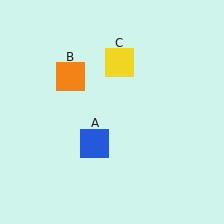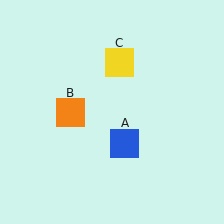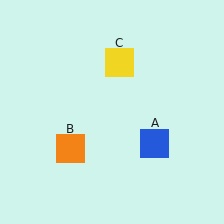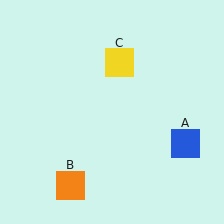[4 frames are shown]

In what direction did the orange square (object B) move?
The orange square (object B) moved down.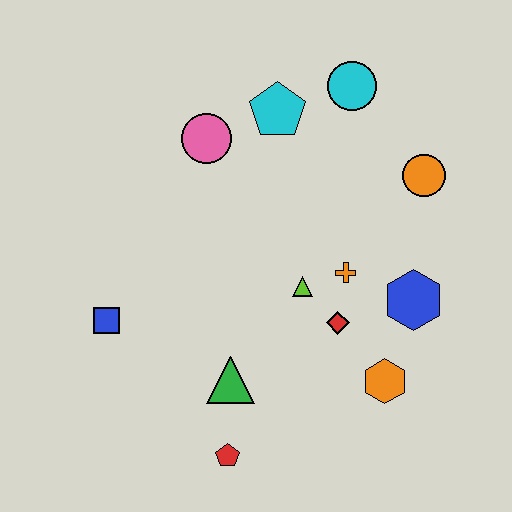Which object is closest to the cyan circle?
The cyan pentagon is closest to the cyan circle.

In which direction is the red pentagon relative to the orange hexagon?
The red pentagon is to the left of the orange hexagon.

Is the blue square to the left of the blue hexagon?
Yes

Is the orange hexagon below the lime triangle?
Yes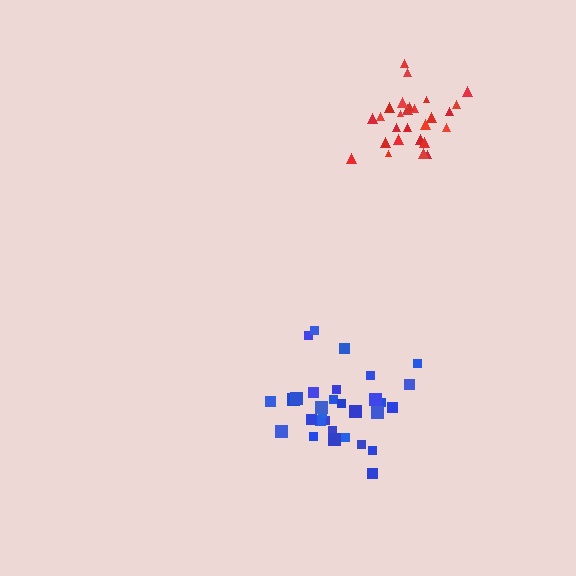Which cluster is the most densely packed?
Red.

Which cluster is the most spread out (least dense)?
Blue.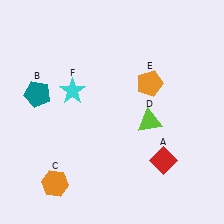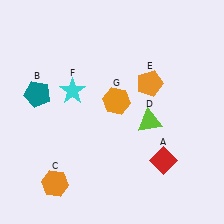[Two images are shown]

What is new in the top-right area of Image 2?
An orange hexagon (G) was added in the top-right area of Image 2.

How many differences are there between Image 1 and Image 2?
There is 1 difference between the two images.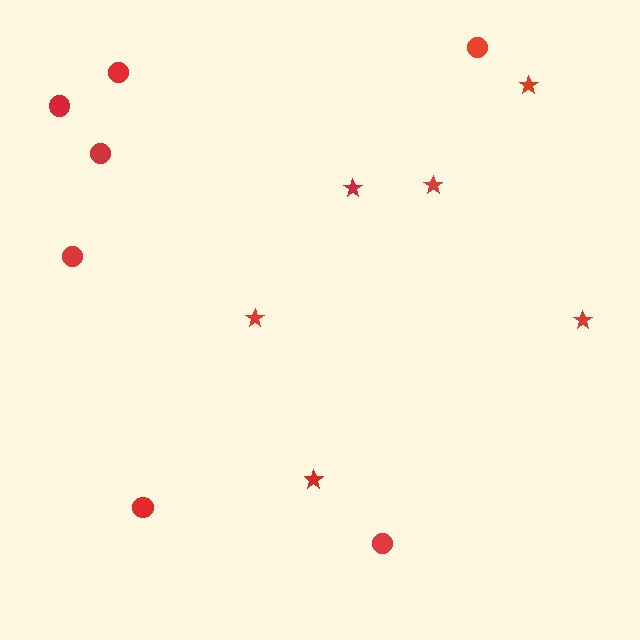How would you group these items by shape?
There are 2 groups: one group of stars (6) and one group of circles (7).